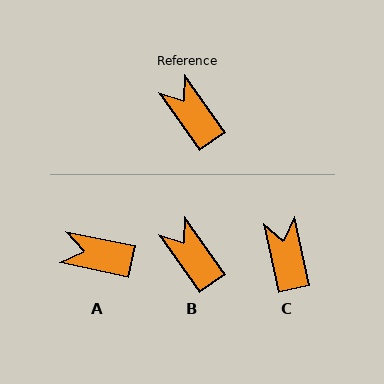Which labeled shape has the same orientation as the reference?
B.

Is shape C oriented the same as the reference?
No, it is off by about 22 degrees.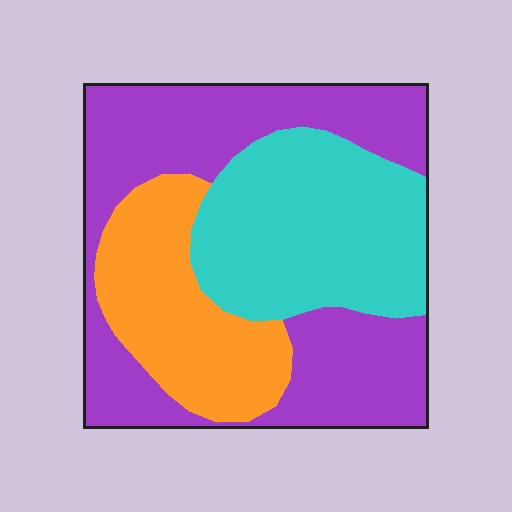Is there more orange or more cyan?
Cyan.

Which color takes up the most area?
Purple, at roughly 45%.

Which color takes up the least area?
Orange, at roughly 25%.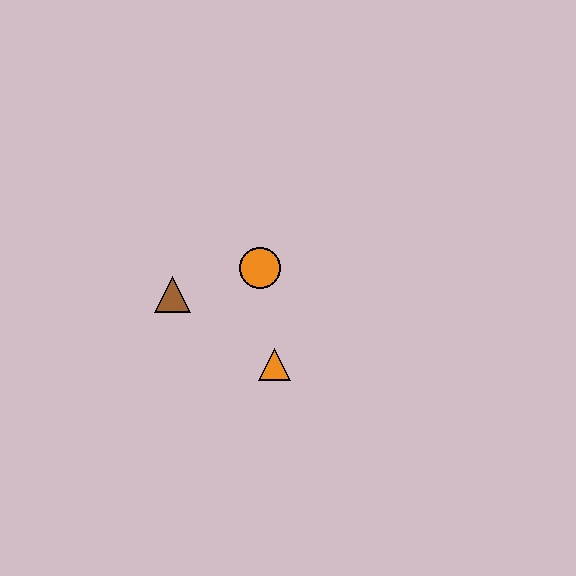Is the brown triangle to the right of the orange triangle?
No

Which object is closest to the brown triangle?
The orange circle is closest to the brown triangle.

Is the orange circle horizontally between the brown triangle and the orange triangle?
Yes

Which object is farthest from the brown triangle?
The orange triangle is farthest from the brown triangle.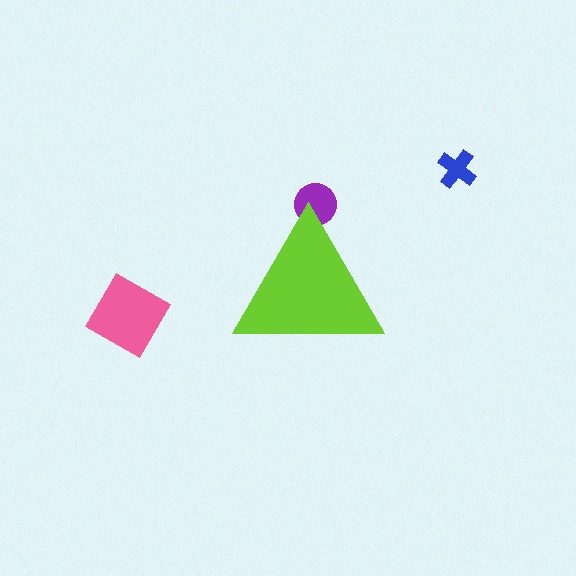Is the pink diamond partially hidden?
No, the pink diamond is fully visible.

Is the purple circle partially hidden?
Yes, the purple circle is partially hidden behind the lime triangle.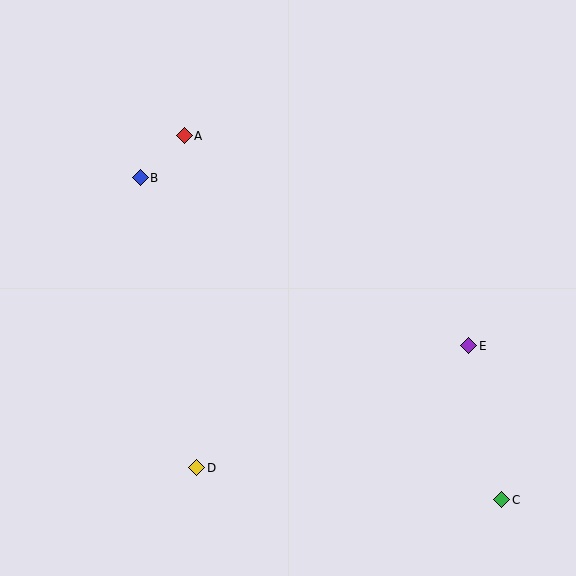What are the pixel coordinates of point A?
Point A is at (184, 136).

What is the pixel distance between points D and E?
The distance between D and E is 298 pixels.